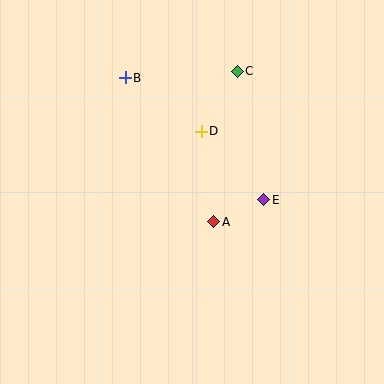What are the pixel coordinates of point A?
Point A is at (214, 222).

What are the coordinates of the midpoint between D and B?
The midpoint between D and B is at (163, 104).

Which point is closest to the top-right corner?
Point C is closest to the top-right corner.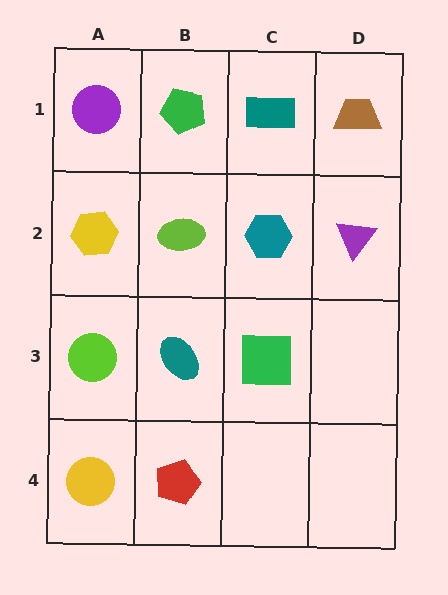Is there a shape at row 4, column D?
No, that cell is empty.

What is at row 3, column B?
A teal ellipse.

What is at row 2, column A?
A yellow hexagon.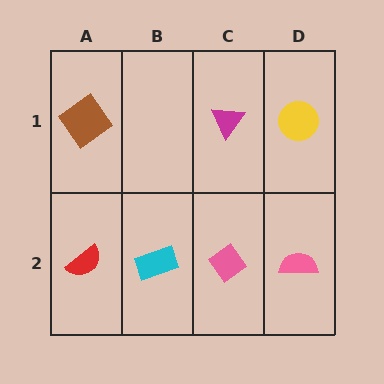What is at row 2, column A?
A red semicircle.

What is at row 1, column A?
A brown diamond.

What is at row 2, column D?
A pink semicircle.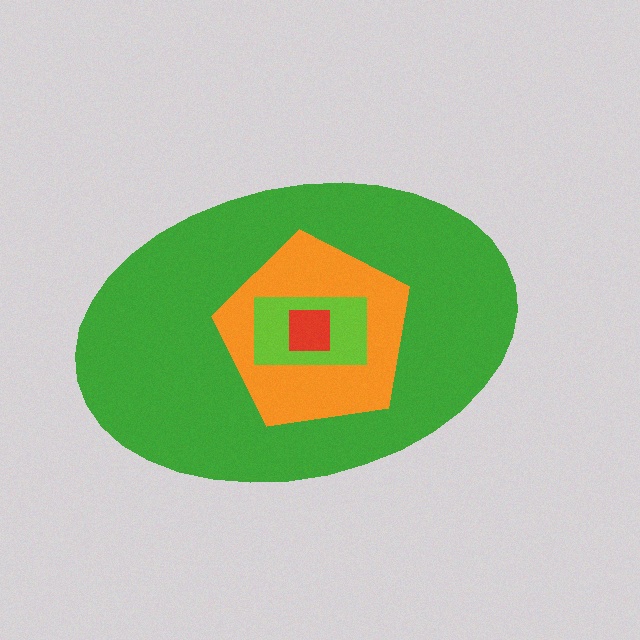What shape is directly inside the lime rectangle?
The red square.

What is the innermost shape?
The red square.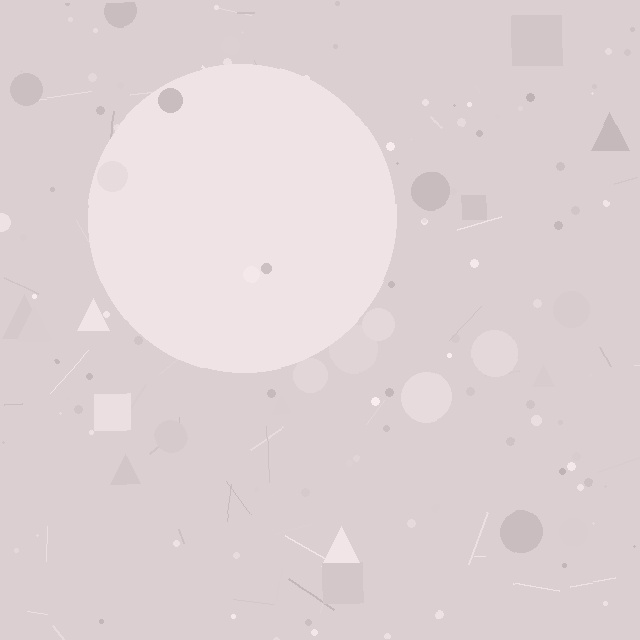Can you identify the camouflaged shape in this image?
The camouflaged shape is a circle.